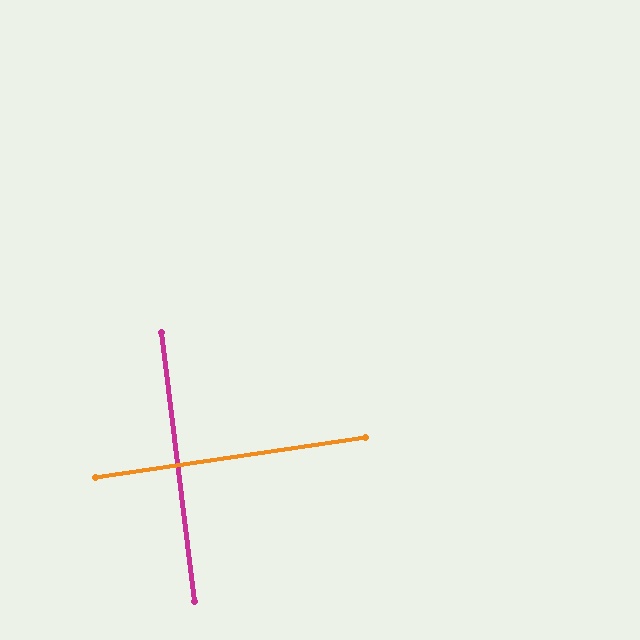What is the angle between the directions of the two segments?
Approximately 89 degrees.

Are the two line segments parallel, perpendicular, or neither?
Perpendicular — they meet at approximately 89°.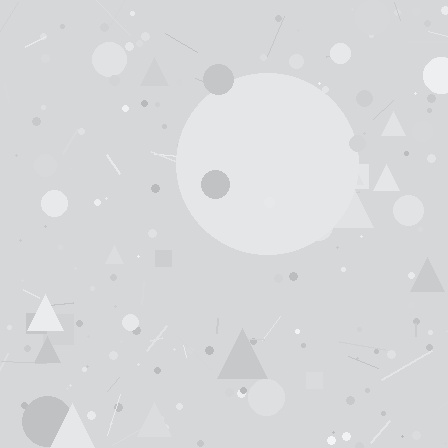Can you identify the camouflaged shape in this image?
The camouflaged shape is a circle.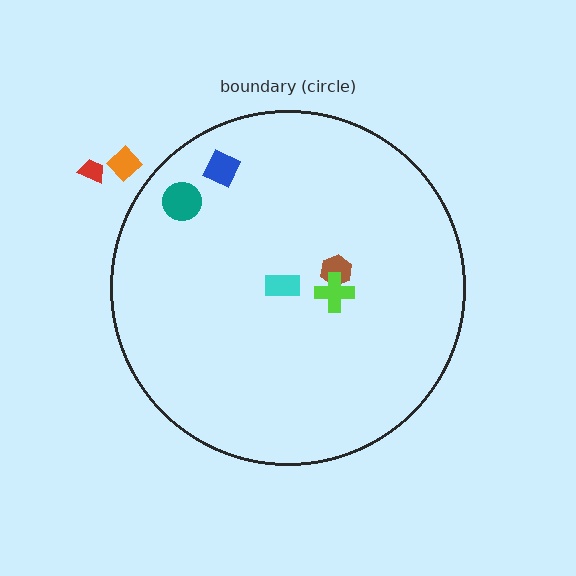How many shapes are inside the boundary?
5 inside, 2 outside.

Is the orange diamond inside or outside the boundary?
Outside.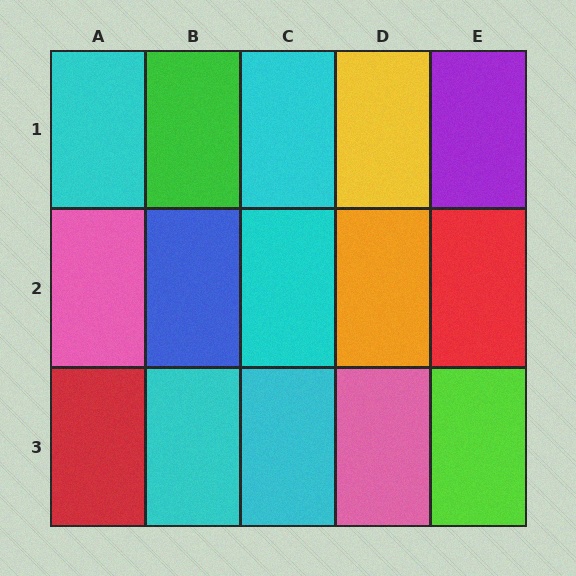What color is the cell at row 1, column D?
Yellow.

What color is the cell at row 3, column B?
Cyan.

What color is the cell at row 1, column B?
Green.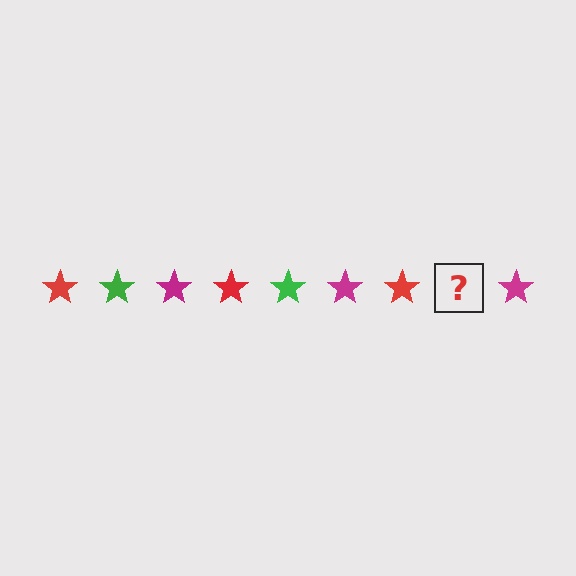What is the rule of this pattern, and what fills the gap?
The rule is that the pattern cycles through red, green, magenta stars. The gap should be filled with a green star.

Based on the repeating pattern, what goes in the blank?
The blank should be a green star.